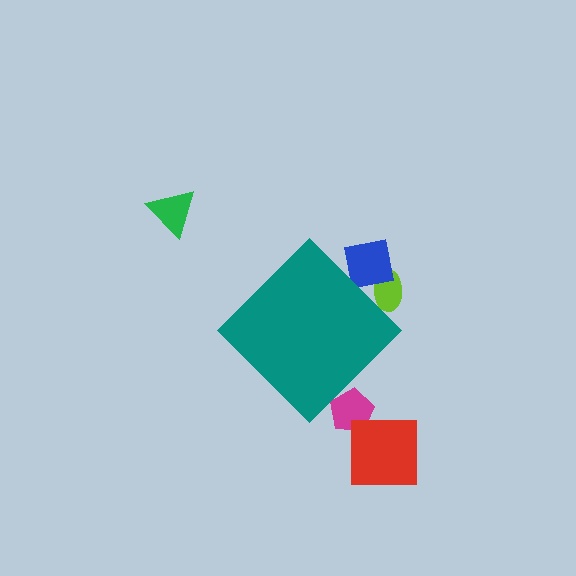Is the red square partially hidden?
No, the red square is fully visible.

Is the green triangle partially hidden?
No, the green triangle is fully visible.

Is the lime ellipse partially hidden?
Yes, the lime ellipse is partially hidden behind the teal diamond.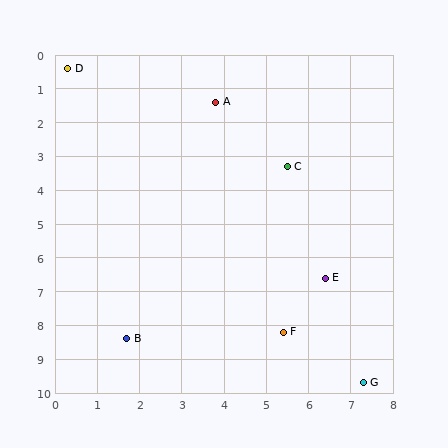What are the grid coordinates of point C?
Point C is at approximately (5.5, 3.3).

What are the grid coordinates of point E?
Point E is at approximately (6.4, 6.6).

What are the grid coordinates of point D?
Point D is at approximately (0.3, 0.4).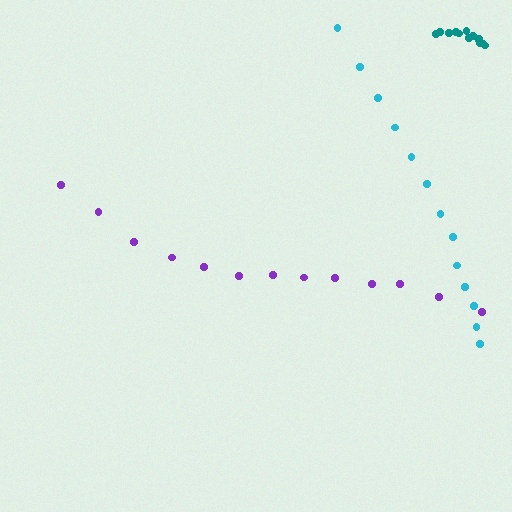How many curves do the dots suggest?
There are 3 distinct paths.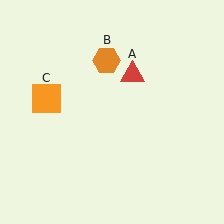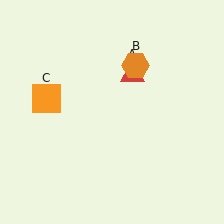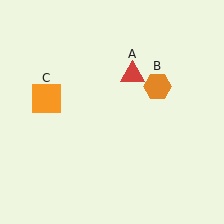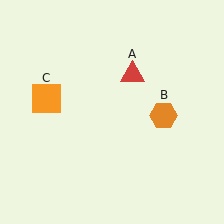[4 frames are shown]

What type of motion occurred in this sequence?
The orange hexagon (object B) rotated clockwise around the center of the scene.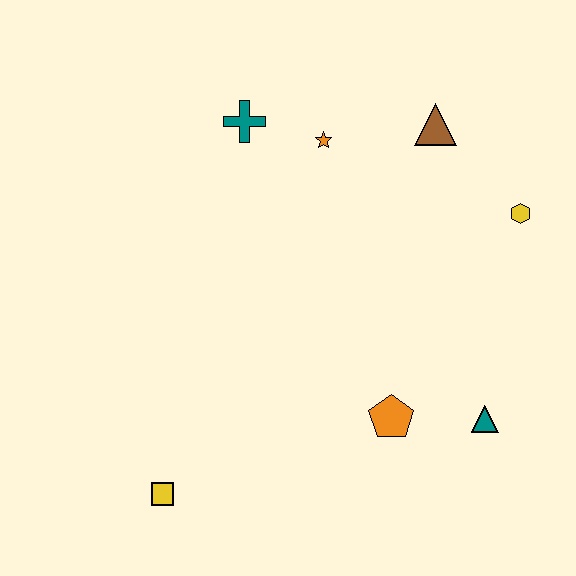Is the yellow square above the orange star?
No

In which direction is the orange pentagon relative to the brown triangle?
The orange pentagon is below the brown triangle.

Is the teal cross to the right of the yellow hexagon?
No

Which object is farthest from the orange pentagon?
The teal cross is farthest from the orange pentagon.